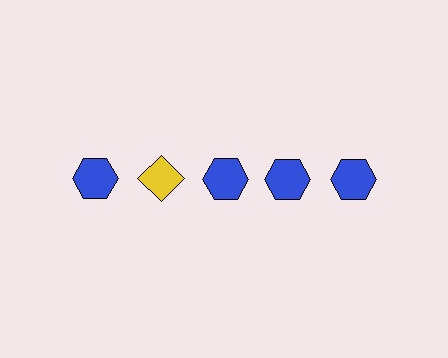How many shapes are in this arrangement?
There are 5 shapes arranged in a grid pattern.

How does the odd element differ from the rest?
It differs in both color (yellow instead of blue) and shape (diamond instead of hexagon).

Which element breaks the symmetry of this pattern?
The yellow diamond in the top row, second from left column breaks the symmetry. All other shapes are blue hexagons.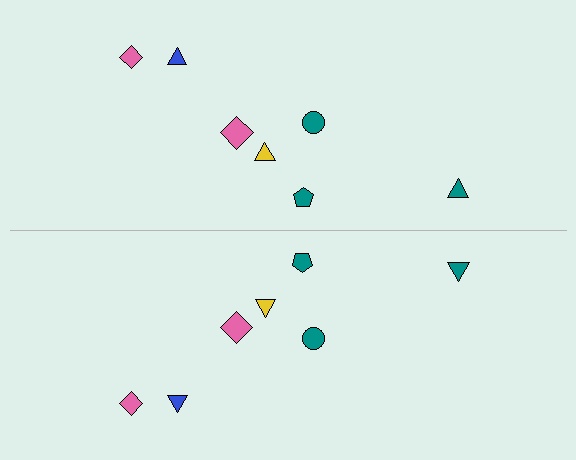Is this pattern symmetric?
Yes, this pattern has bilateral (reflection) symmetry.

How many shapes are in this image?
There are 14 shapes in this image.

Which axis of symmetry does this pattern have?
The pattern has a horizontal axis of symmetry running through the center of the image.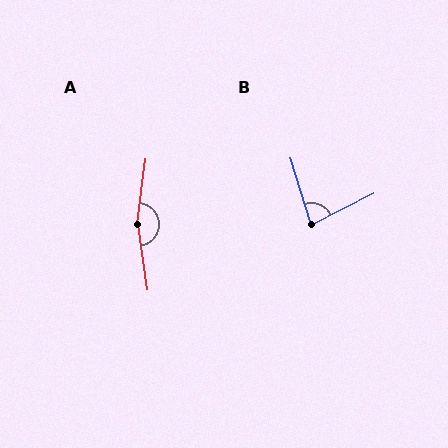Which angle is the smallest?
B, at approximately 81 degrees.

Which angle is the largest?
A, at approximately 165 degrees.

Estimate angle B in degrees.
Approximately 81 degrees.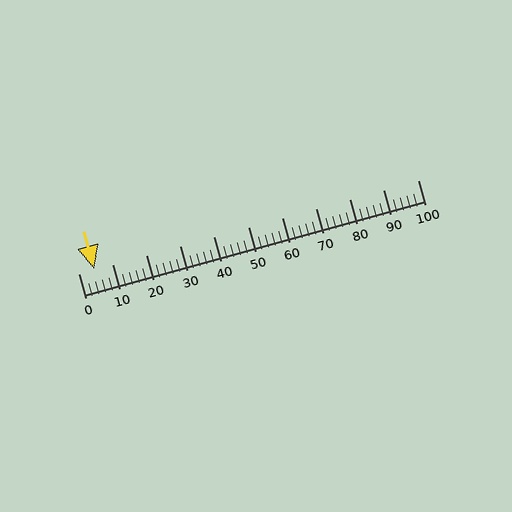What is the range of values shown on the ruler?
The ruler shows values from 0 to 100.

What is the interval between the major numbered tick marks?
The major tick marks are spaced 10 units apart.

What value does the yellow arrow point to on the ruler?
The yellow arrow points to approximately 5.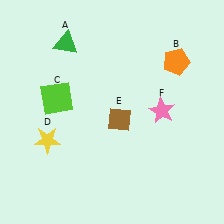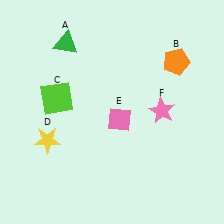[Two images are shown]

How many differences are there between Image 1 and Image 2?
There is 1 difference between the two images.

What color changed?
The diamond (E) changed from brown in Image 1 to pink in Image 2.